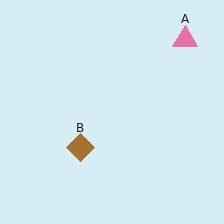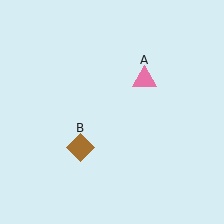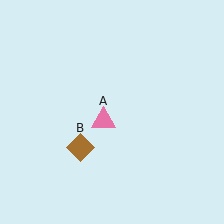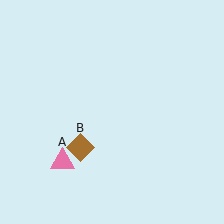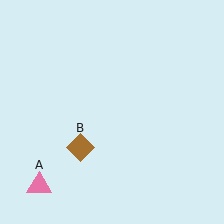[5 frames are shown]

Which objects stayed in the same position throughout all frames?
Brown diamond (object B) remained stationary.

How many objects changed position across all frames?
1 object changed position: pink triangle (object A).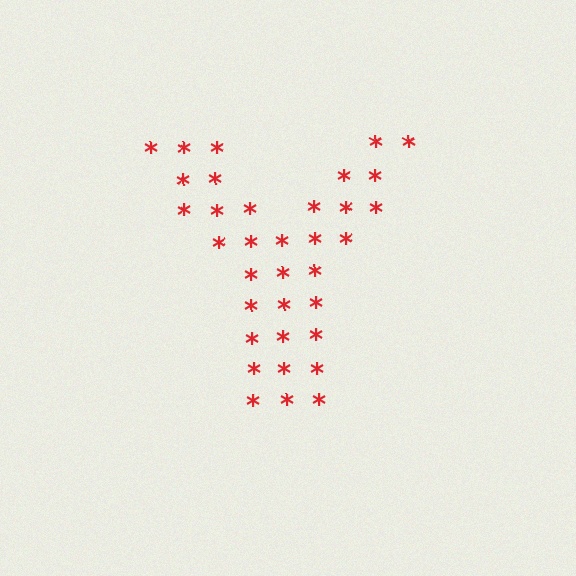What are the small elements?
The small elements are asterisks.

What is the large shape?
The large shape is the letter Y.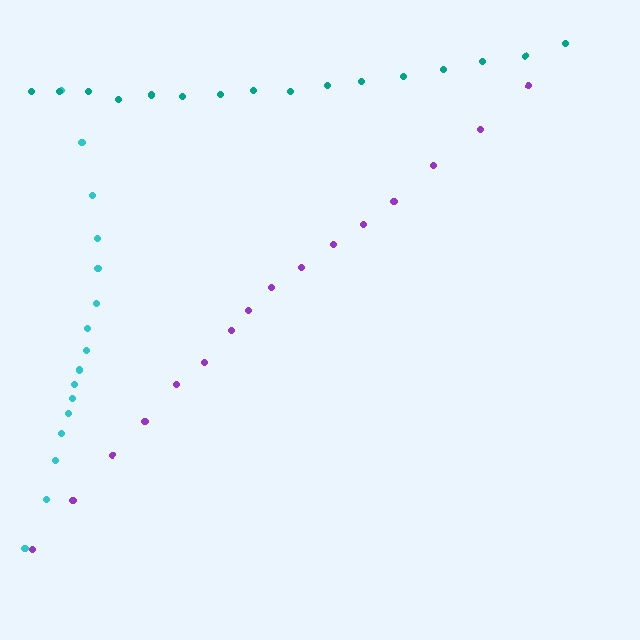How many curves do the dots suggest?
There are 3 distinct paths.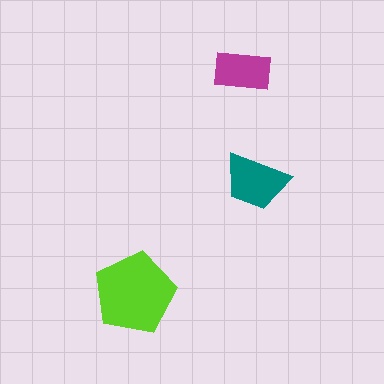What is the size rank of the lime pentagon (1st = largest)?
1st.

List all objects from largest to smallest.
The lime pentagon, the teal trapezoid, the magenta rectangle.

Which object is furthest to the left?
The lime pentagon is leftmost.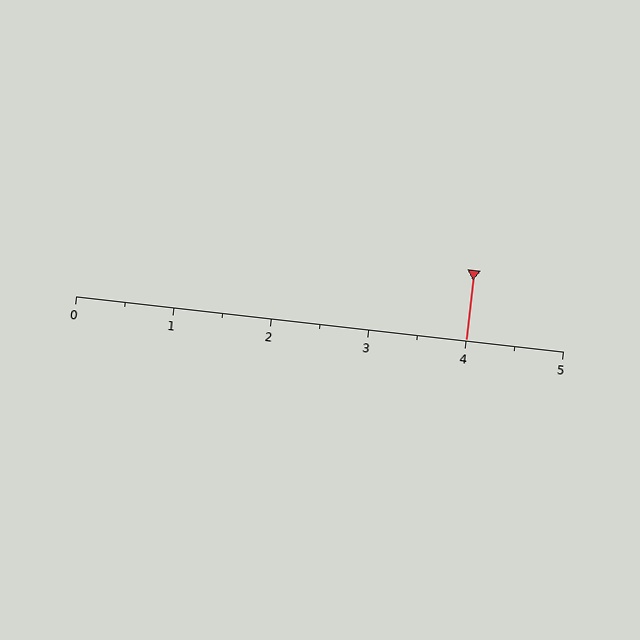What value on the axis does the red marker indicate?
The marker indicates approximately 4.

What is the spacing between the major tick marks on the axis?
The major ticks are spaced 1 apart.